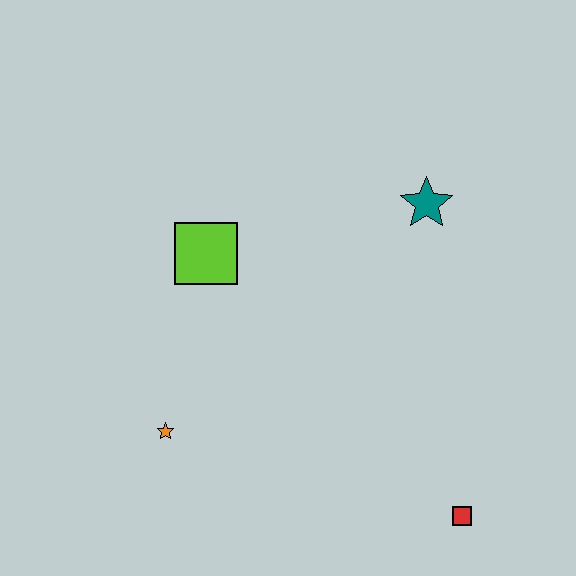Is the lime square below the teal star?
Yes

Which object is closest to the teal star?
The lime square is closest to the teal star.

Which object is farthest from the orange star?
The teal star is farthest from the orange star.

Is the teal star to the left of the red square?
Yes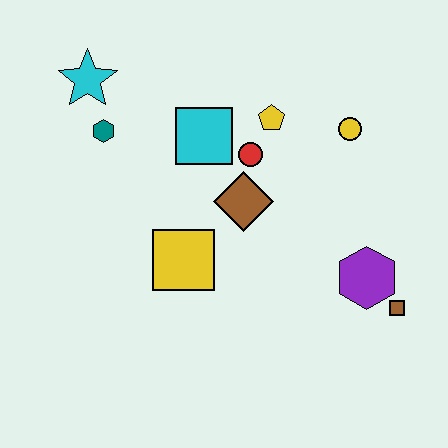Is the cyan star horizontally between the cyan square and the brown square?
No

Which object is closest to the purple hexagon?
The brown square is closest to the purple hexagon.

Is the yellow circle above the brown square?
Yes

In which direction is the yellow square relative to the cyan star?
The yellow square is below the cyan star.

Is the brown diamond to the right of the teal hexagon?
Yes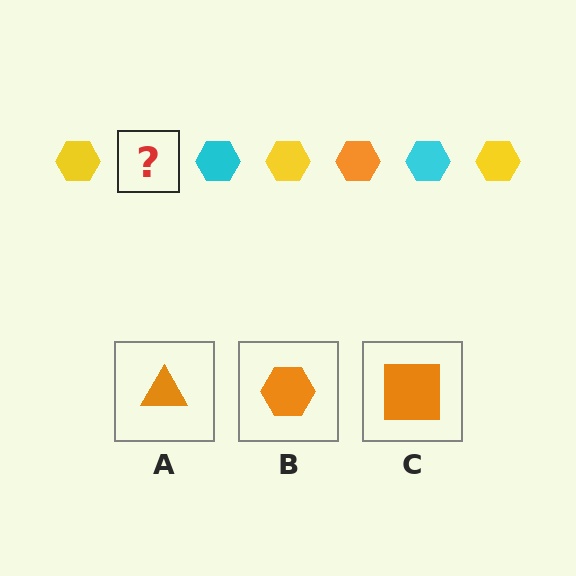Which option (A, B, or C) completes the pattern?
B.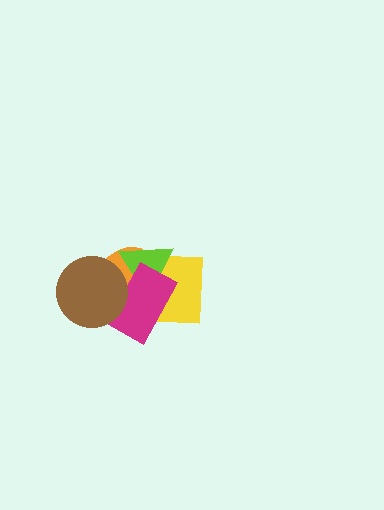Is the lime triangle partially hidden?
Yes, it is partially covered by another shape.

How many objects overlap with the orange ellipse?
4 objects overlap with the orange ellipse.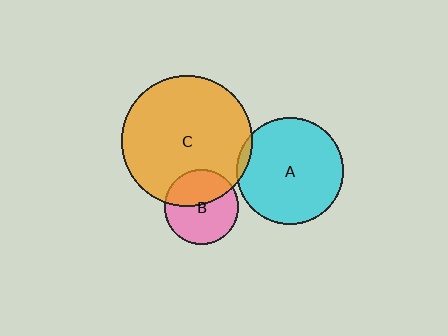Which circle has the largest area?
Circle C (orange).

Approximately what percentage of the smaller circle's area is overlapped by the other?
Approximately 40%.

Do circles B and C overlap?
Yes.